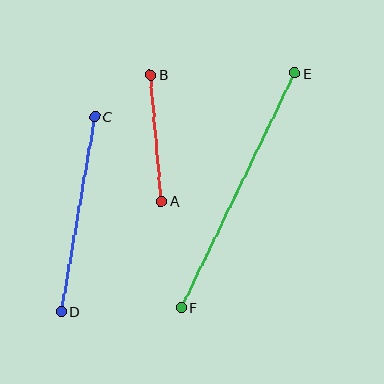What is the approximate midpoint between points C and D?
The midpoint is at approximately (78, 214) pixels.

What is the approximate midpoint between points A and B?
The midpoint is at approximately (156, 138) pixels.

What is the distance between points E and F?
The distance is approximately 260 pixels.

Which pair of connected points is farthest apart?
Points E and F are farthest apart.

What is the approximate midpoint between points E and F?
The midpoint is at approximately (238, 191) pixels.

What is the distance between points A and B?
The distance is approximately 127 pixels.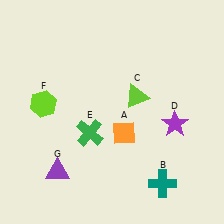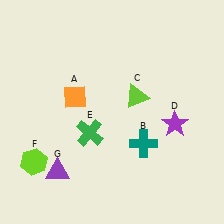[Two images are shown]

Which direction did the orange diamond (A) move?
The orange diamond (A) moved left.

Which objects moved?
The objects that moved are: the orange diamond (A), the teal cross (B), the lime hexagon (F).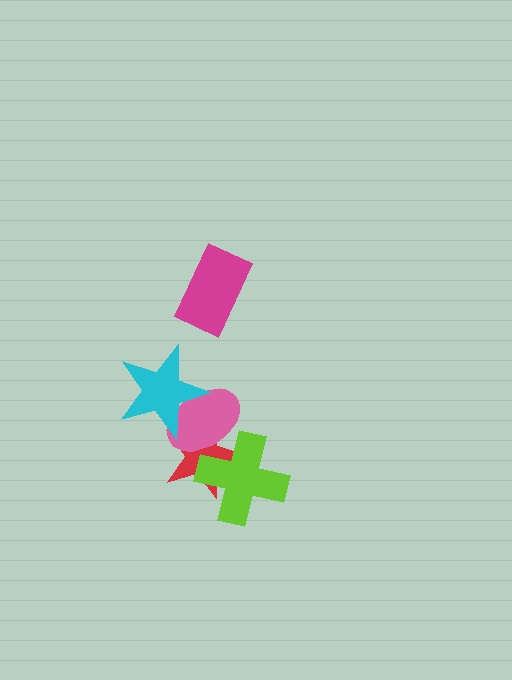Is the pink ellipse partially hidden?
Yes, it is partially covered by another shape.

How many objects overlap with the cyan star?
2 objects overlap with the cyan star.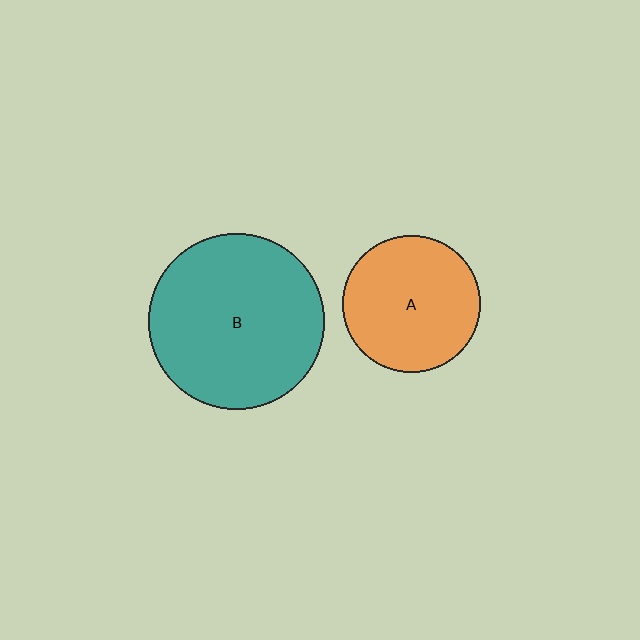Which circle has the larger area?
Circle B (teal).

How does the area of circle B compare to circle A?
Approximately 1.6 times.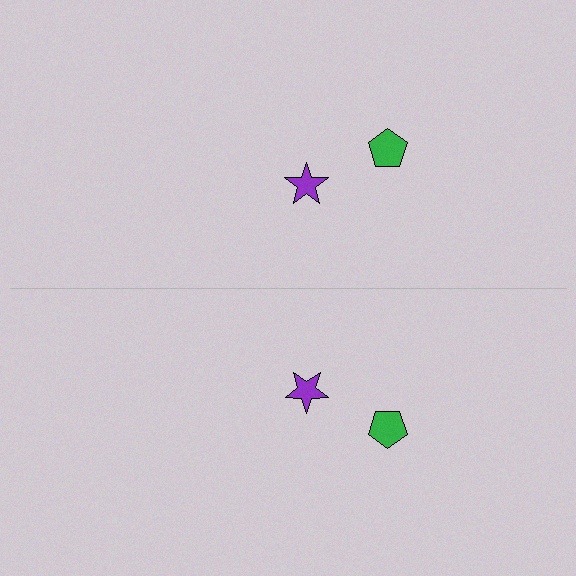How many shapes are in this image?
There are 4 shapes in this image.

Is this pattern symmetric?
Yes, this pattern has bilateral (reflection) symmetry.